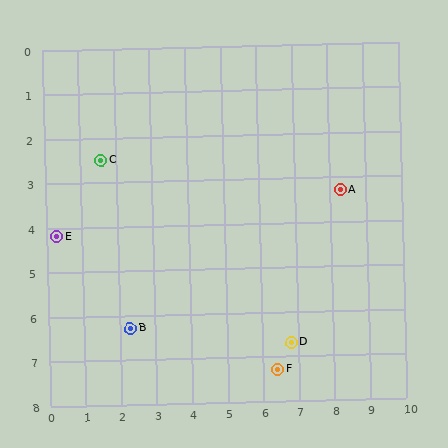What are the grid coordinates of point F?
Point F is at approximately (6.4, 7.3).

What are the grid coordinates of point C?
Point C is at approximately (1.6, 2.5).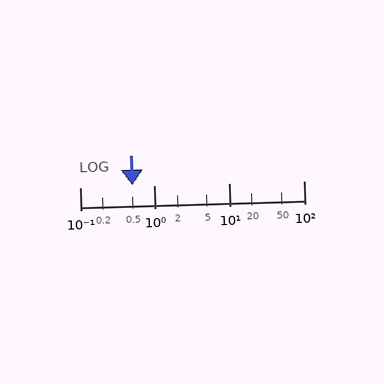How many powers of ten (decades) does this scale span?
The scale spans 3 decades, from 0.1 to 100.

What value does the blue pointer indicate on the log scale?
The pointer indicates approximately 0.5.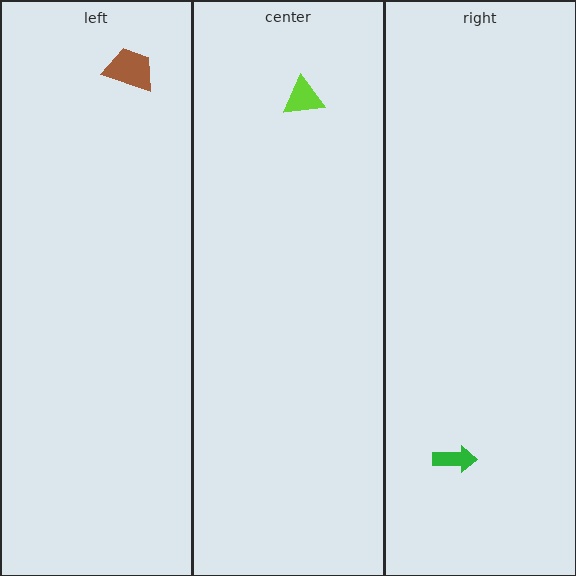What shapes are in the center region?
The lime triangle.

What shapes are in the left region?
The brown trapezoid.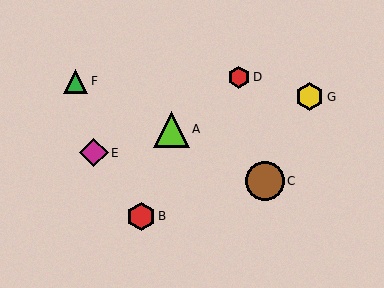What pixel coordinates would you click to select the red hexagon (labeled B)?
Click at (141, 216) to select the red hexagon B.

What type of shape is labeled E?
Shape E is a magenta diamond.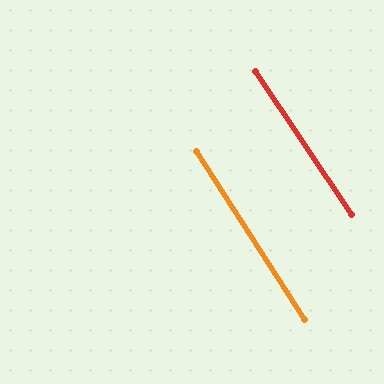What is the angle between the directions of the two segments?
Approximately 1 degree.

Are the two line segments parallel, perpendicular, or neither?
Parallel — their directions differ by only 1.1°.